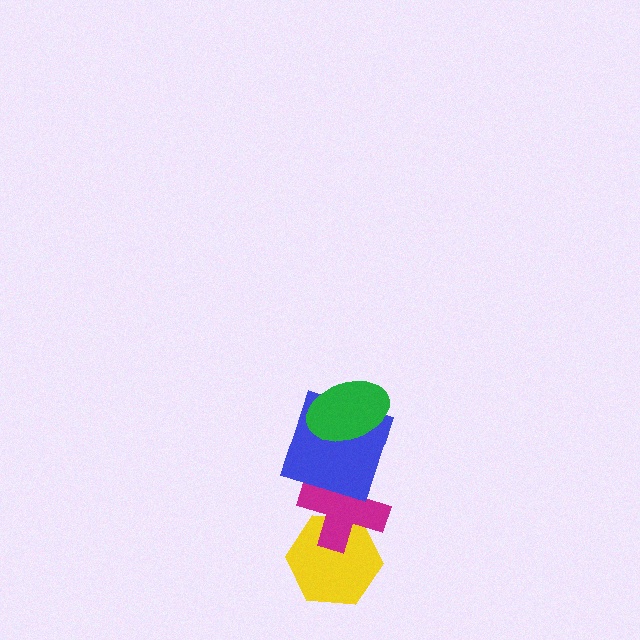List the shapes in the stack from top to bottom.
From top to bottom: the green ellipse, the blue square, the magenta cross, the yellow hexagon.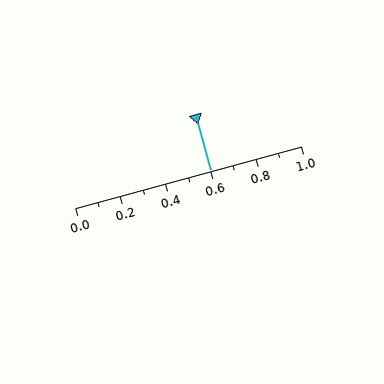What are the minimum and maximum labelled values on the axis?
The axis runs from 0.0 to 1.0.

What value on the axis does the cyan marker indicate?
The marker indicates approximately 0.6.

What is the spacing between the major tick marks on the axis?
The major ticks are spaced 0.2 apart.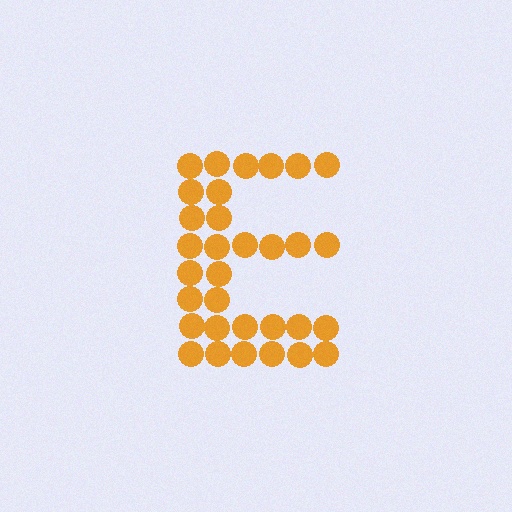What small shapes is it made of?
It is made of small circles.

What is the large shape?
The large shape is the letter E.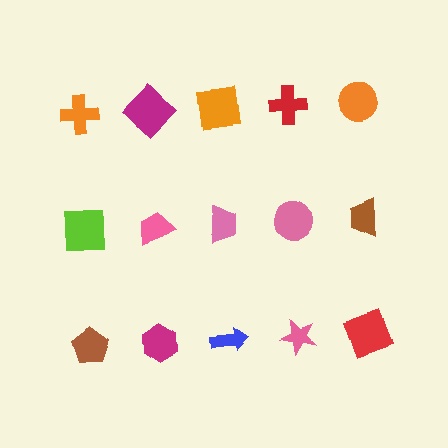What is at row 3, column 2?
A magenta hexagon.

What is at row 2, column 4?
A pink circle.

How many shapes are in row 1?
5 shapes.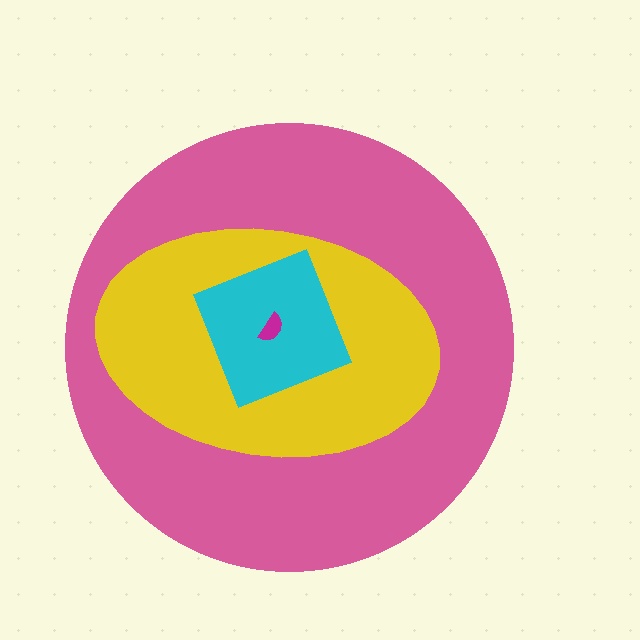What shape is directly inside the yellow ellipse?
The cyan square.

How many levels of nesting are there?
4.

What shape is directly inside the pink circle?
The yellow ellipse.